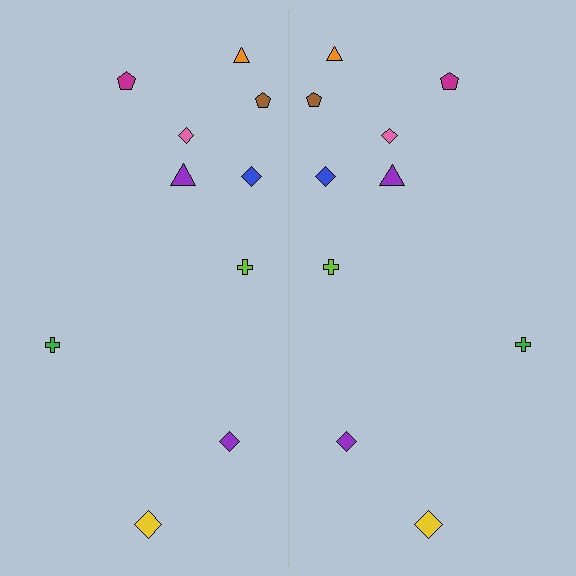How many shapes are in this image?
There are 20 shapes in this image.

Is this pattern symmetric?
Yes, this pattern has bilateral (reflection) symmetry.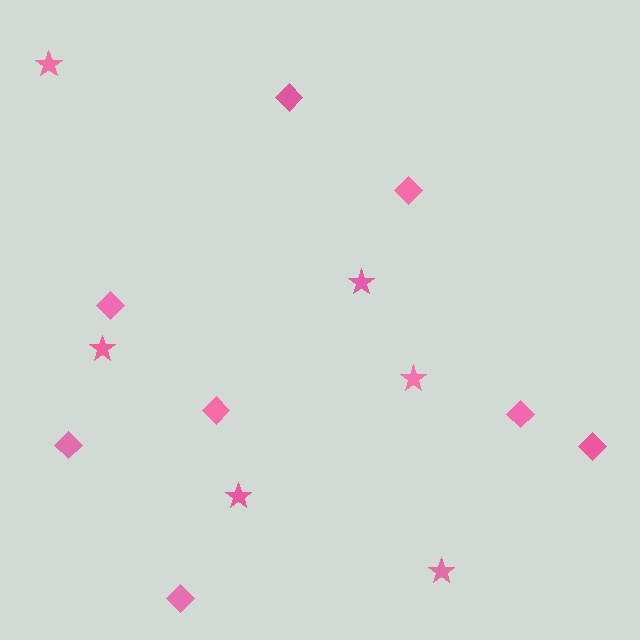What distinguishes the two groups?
There are 2 groups: one group of diamonds (8) and one group of stars (6).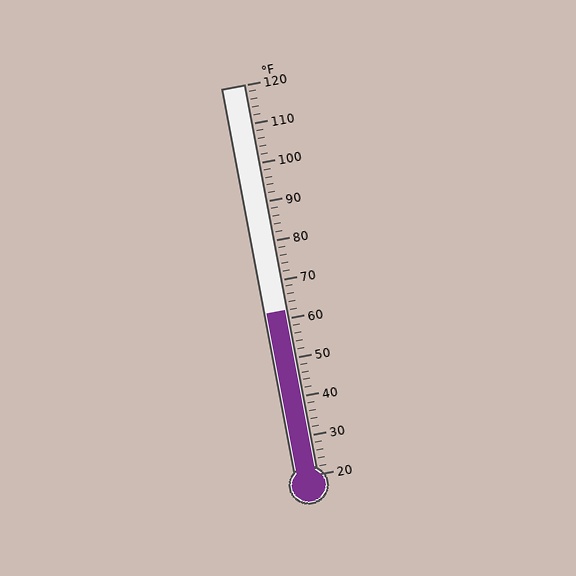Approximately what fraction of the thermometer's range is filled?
The thermometer is filled to approximately 40% of its range.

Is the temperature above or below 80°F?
The temperature is below 80°F.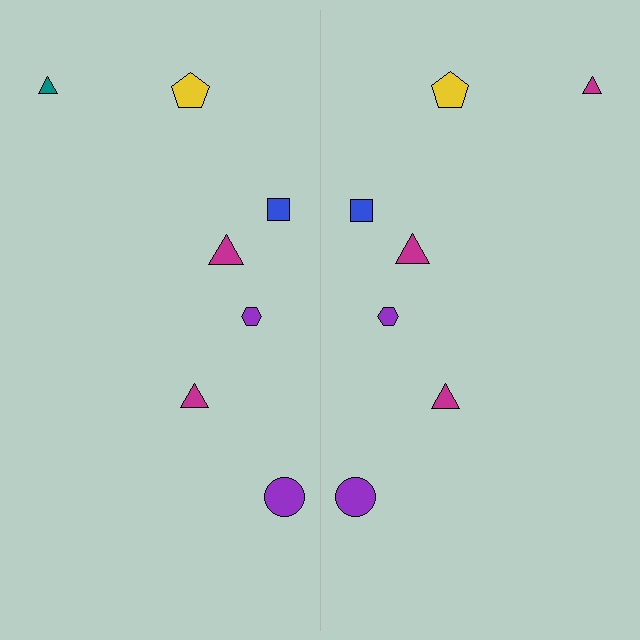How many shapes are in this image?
There are 14 shapes in this image.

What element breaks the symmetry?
The magenta triangle on the right side breaks the symmetry — its mirror counterpart is teal.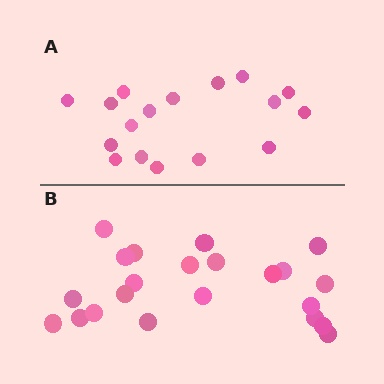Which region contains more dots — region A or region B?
Region B (the bottom region) has more dots.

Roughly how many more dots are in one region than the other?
Region B has about 5 more dots than region A.